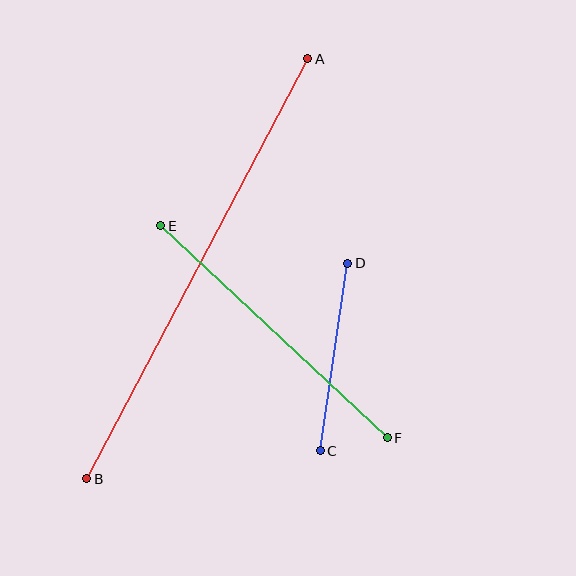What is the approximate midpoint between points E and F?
The midpoint is at approximately (274, 332) pixels.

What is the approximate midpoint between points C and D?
The midpoint is at approximately (334, 357) pixels.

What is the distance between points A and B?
The distance is approximately 474 pixels.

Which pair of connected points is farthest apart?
Points A and B are farthest apart.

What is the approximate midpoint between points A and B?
The midpoint is at approximately (197, 269) pixels.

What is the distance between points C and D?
The distance is approximately 190 pixels.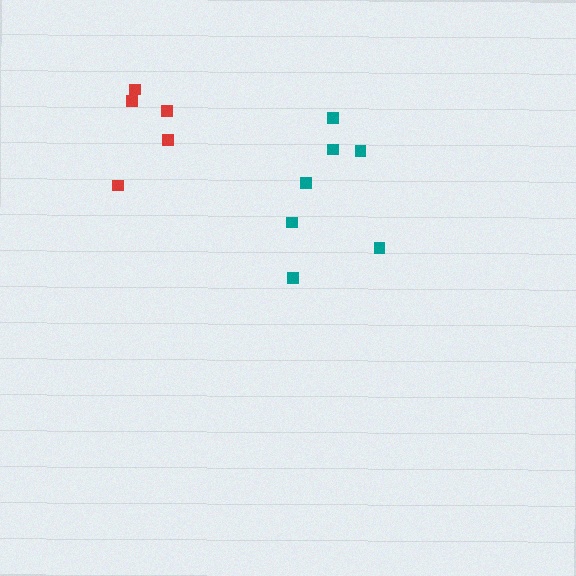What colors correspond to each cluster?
The clusters are colored: teal, red.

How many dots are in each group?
Group 1: 7 dots, Group 2: 5 dots (12 total).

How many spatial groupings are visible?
There are 2 spatial groupings.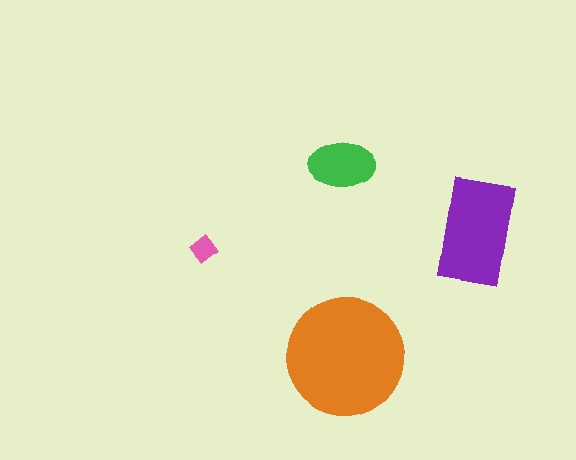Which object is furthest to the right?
The purple rectangle is rightmost.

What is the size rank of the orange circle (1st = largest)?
1st.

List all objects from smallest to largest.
The pink diamond, the green ellipse, the purple rectangle, the orange circle.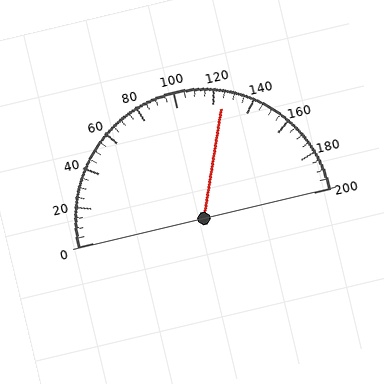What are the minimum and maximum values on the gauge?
The gauge ranges from 0 to 200.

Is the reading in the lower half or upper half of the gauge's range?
The reading is in the upper half of the range (0 to 200).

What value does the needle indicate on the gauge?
The needle indicates approximately 125.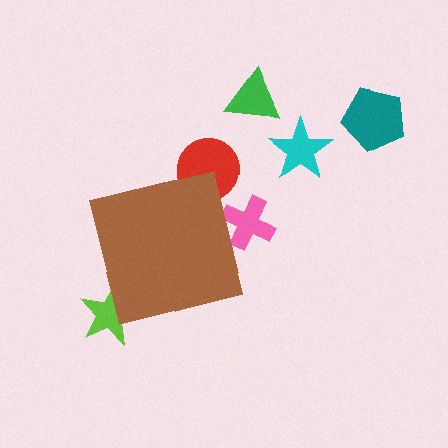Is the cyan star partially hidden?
No, the cyan star is fully visible.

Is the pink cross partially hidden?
Yes, the pink cross is partially hidden behind the brown square.